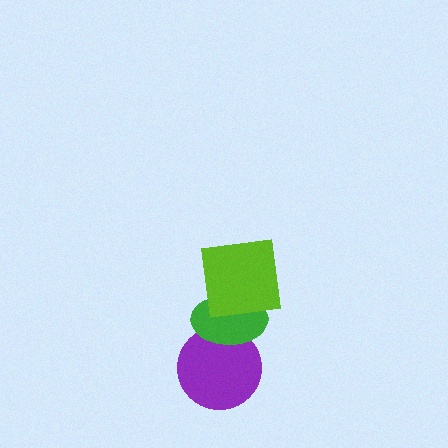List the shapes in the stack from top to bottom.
From top to bottom: the lime square, the green ellipse, the purple circle.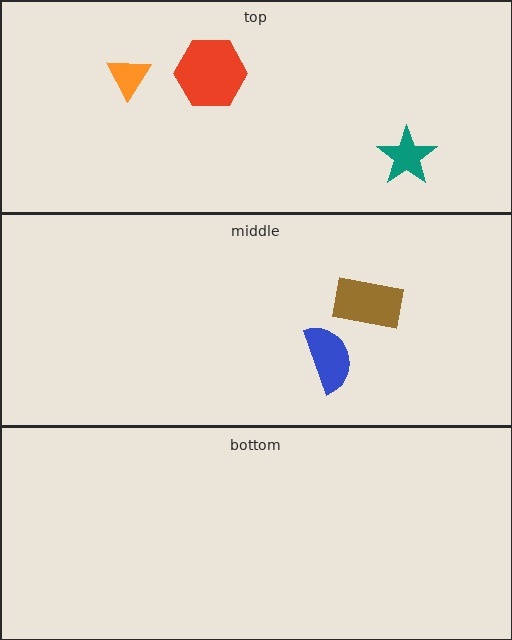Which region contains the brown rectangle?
The middle region.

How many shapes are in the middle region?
2.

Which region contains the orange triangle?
The top region.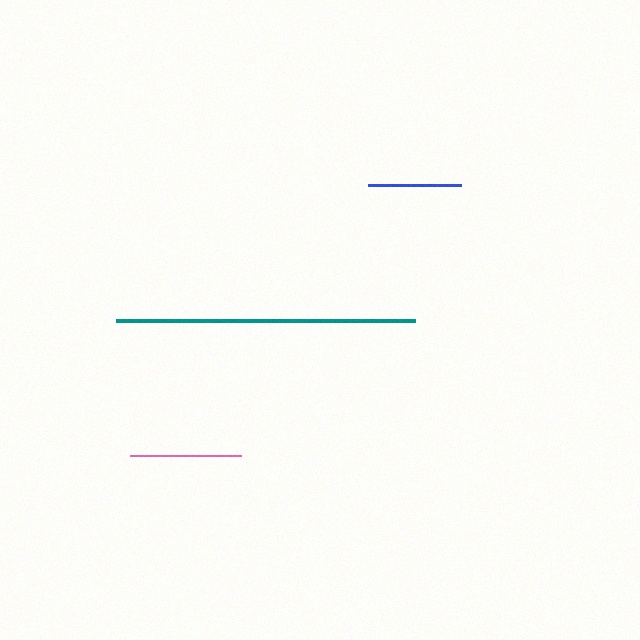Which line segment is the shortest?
The blue line is the shortest at approximately 93 pixels.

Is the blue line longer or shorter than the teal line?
The teal line is longer than the blue line.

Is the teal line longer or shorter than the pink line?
The teal line is longer than the pink line.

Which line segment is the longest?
The teal line is the longest at approximately 299 pixels.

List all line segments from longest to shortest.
From longest to shortest: teal, pink, blue.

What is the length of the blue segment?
The blue segment is approximately 93 pixels long.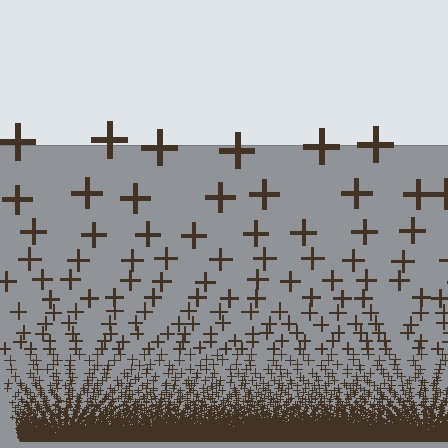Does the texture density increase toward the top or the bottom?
Density increases toward the bottom.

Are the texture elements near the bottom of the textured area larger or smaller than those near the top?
Smaller. The gradient is inverted — elements near the bottom are smaller and denser.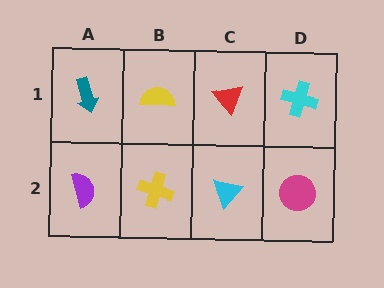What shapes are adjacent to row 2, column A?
A teal arrow (row 1, column A), a yellow cross (row 2, column B).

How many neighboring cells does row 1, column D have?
2.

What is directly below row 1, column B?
A yellow cross.